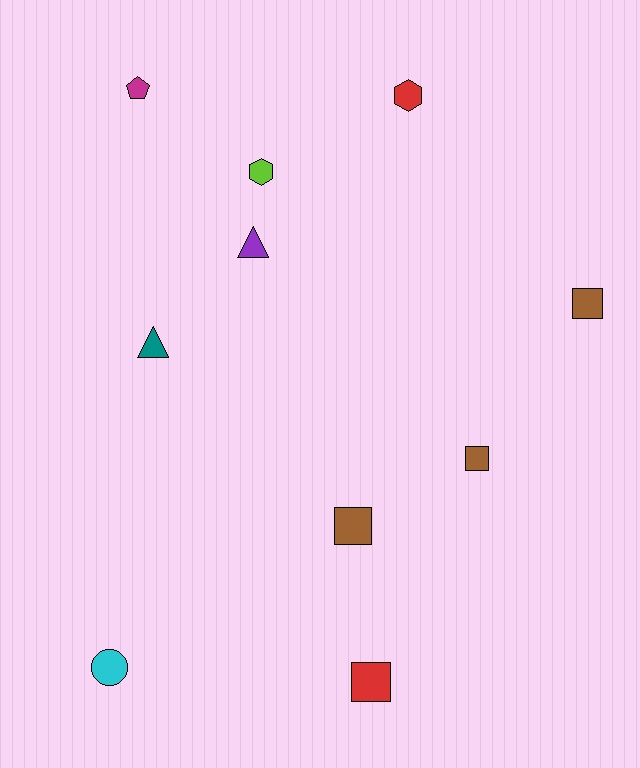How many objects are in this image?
There are 10 objects.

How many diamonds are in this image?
There are no diamonds.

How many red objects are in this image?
There are 2 red objects.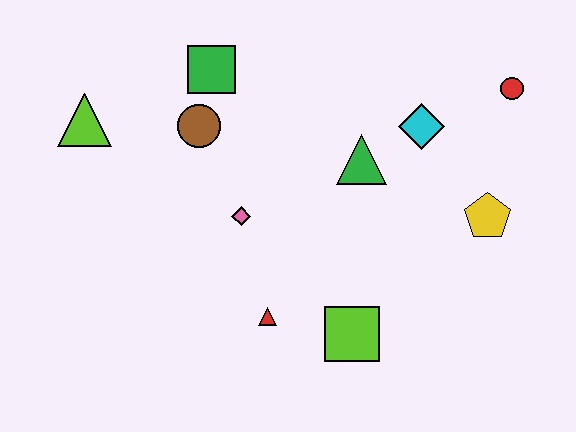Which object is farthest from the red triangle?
The red circle is farthest from the red triangle.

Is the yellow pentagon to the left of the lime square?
No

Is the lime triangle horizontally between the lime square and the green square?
No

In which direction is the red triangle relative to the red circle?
The red triangle is to the left of the red circle.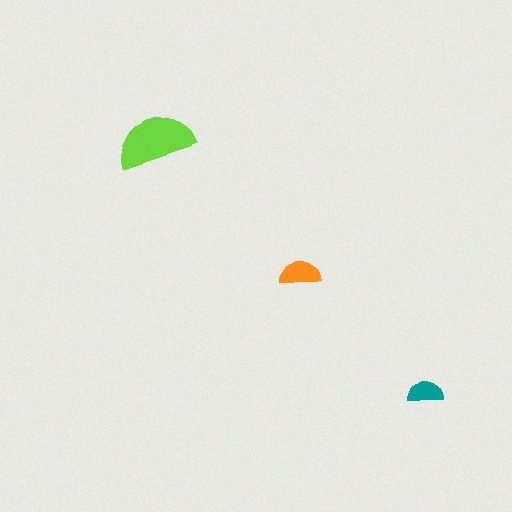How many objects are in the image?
There are 3 objects in the image.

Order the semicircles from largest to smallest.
the lime one, the orange one, the teal one.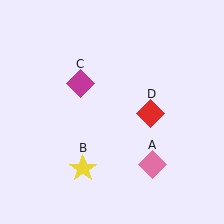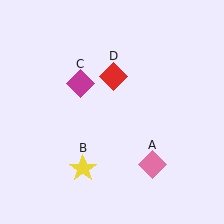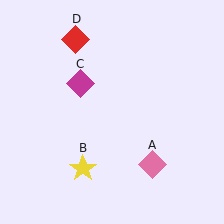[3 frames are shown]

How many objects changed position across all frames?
1 object changed position: red diamond (object D).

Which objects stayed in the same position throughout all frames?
Pink diamond (object A) and yellow star (object B) and magenta diamond (object C) remained stationary.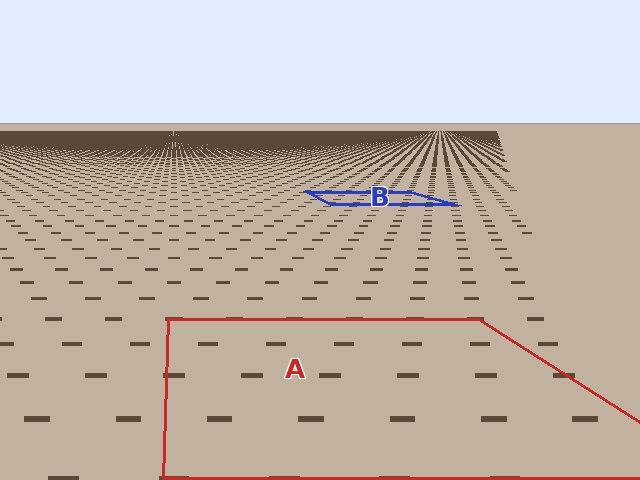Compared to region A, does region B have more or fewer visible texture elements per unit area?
Region B has more texture elements per unit area — they are packed more densely because it is farther away.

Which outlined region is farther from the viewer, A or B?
Region B is farther from the viewer — the texture elements inside it appear smaller and more densely packed.